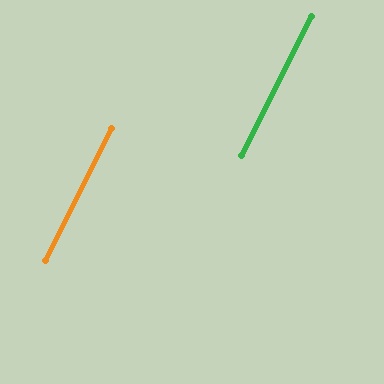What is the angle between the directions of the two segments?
Approximately 1 degree.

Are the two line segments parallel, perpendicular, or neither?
Parallel — their directions differ by only 0.5°.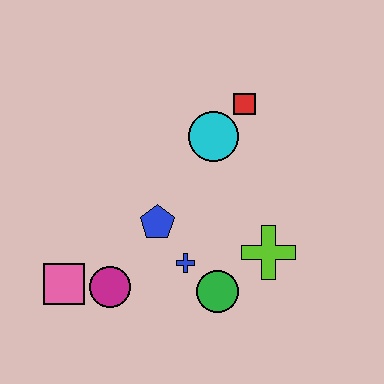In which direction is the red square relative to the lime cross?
The red square is above the lime cross.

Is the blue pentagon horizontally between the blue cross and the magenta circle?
Yes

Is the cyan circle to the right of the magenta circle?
Yes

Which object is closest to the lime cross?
The green circle is closest to the lime cross.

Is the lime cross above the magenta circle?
Yes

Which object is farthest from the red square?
The pink square is farthest from the red square.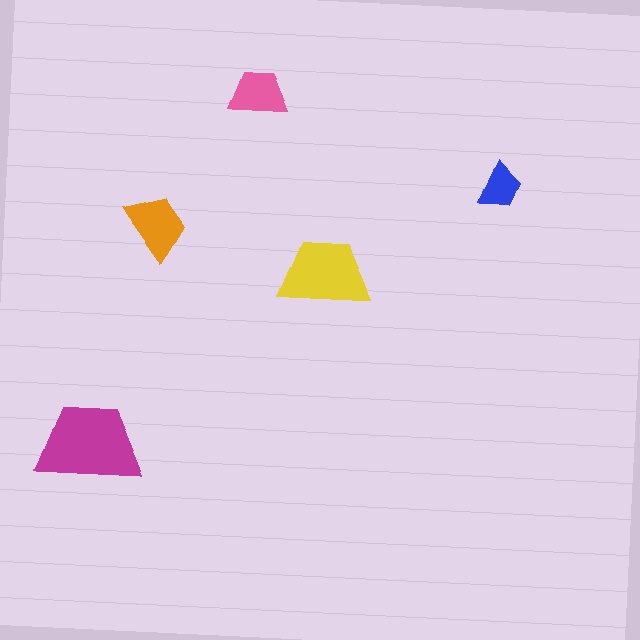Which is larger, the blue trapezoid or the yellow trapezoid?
The yellow one.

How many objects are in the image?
There are 5 objects in the image.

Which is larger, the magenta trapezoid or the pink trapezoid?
The magenta one.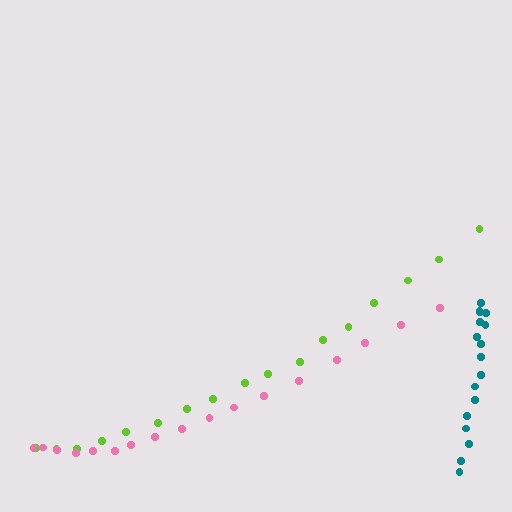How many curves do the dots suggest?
There are 3 distinct paths.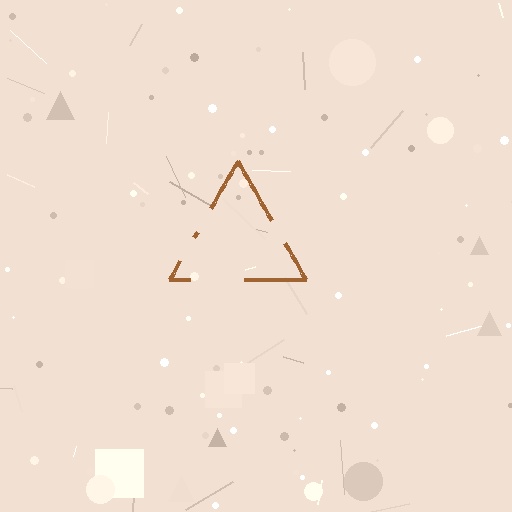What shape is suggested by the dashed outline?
The dashed outline suggests a triangle.